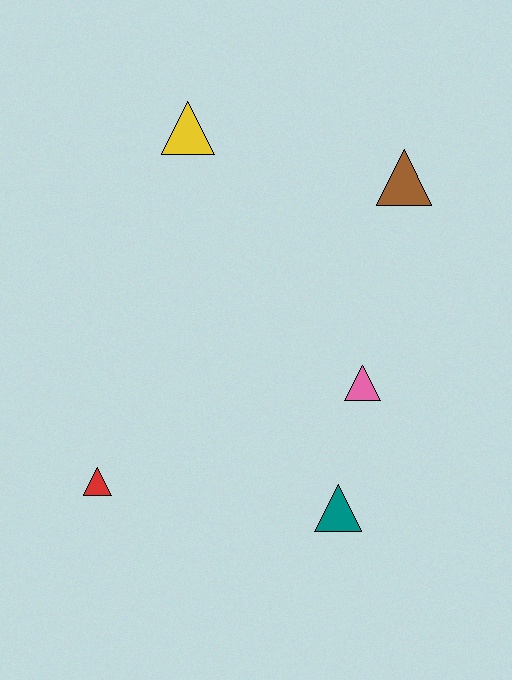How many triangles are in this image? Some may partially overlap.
There are 5 triangles.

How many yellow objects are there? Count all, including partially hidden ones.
There is 1 yellow object.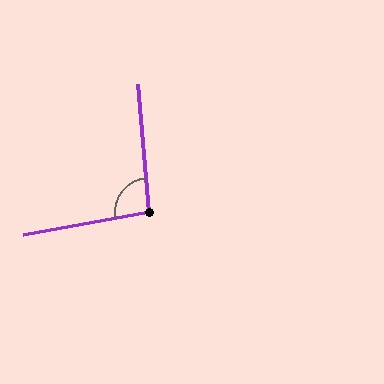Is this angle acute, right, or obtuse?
It is obtuse.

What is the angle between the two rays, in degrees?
Approximately 95 degrees.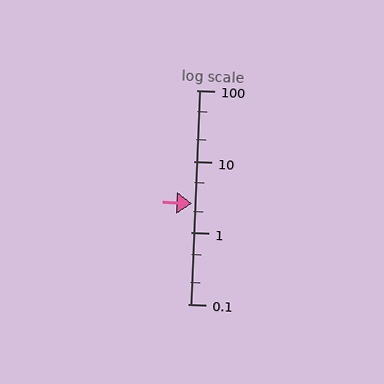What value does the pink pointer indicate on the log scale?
The pointer indicates approximately 2.6.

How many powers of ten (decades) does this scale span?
The scale spans 3 decades, from 0.1 to 100.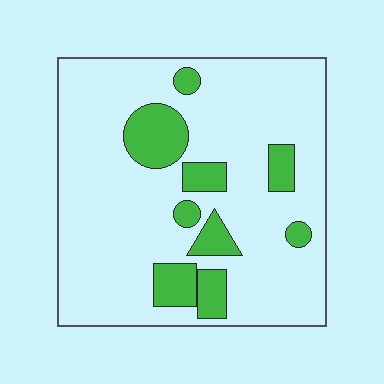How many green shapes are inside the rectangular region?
9.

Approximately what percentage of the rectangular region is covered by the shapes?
Approximately 15%.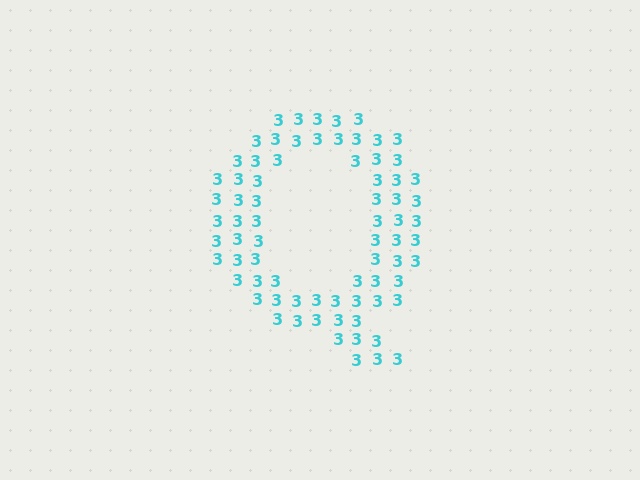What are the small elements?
The small elements are digit 3's.